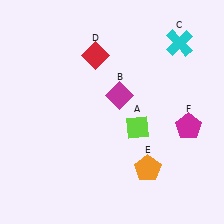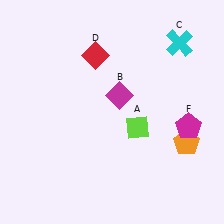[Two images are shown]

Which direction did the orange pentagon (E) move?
The orange pentagon (E) moved right.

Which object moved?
The orange pentagon (E) moved right.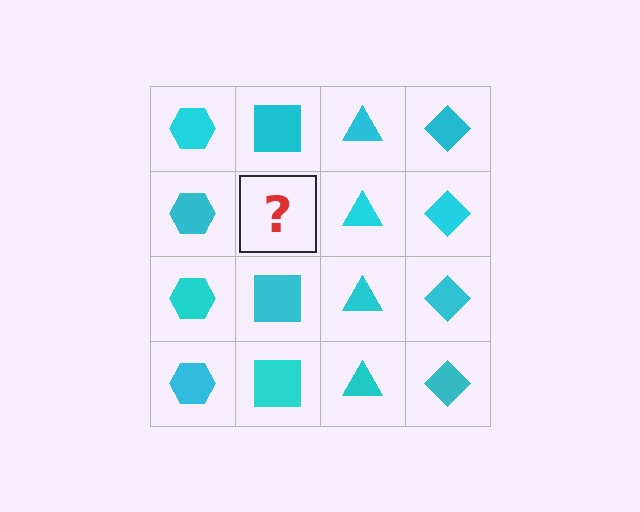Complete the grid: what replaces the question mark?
The question mark should be replaced with a cyan square.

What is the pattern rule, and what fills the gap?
The rule is that each column has a consistent shape. The gap should be filled with a cyan square.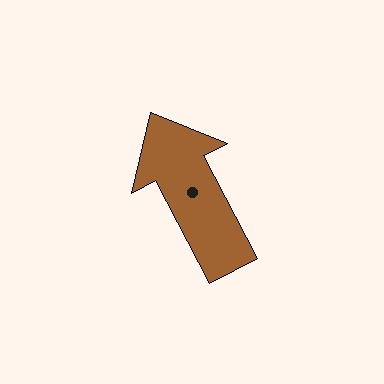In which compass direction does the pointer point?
Northwest.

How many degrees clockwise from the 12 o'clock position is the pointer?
Approximately 332 degrees.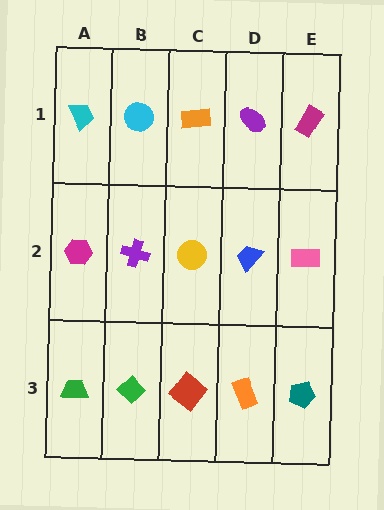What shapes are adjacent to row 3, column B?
A purple cross (row 2, column B), a green trapezoid (row 3, column A), a red diamond (row 3, column C).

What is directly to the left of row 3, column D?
A red diamond.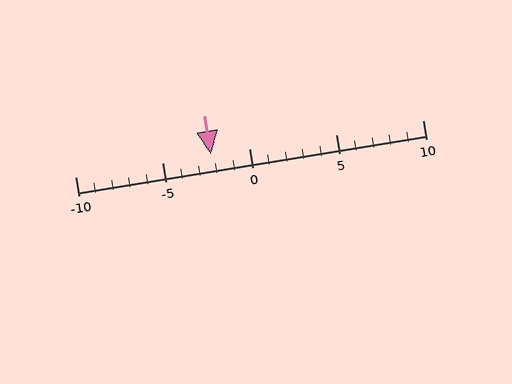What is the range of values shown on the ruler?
The ruler shows values from -10 to 10.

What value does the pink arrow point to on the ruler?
The pink arrow points to approximately -2.